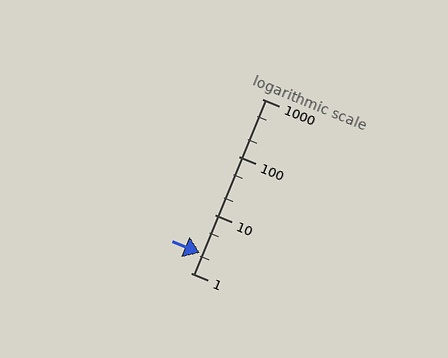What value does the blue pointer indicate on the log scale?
The pointer indicates approximately 2.2.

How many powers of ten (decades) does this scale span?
The scale spans 3 decades, from 1 to 1000.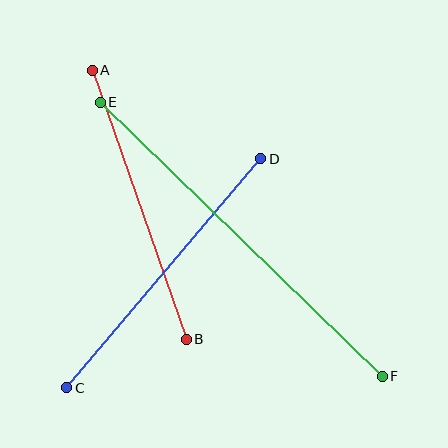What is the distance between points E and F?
The distance is approximately 393 pixels.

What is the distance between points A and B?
The distance is approximately 285 pixels.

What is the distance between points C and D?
The distance is approximately 300 pixels.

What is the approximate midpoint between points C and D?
The midpoint is at approximately (164, 273) pixels.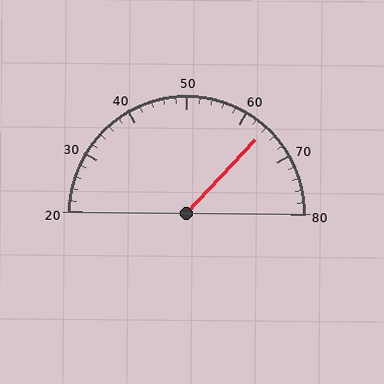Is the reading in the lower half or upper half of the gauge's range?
The reading is in the upper half of the range (20 to 80).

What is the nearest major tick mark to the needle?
The nearest major tick mark is 60.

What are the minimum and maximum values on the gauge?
The gauge ranges from 20 to 80.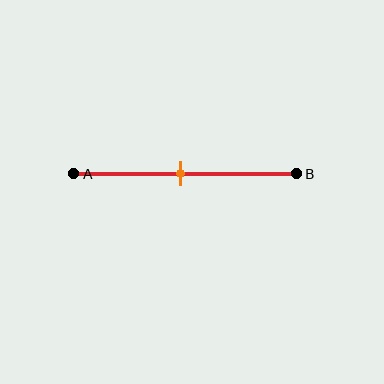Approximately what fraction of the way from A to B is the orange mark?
The orange mark is approximately 50% of the way from A to B.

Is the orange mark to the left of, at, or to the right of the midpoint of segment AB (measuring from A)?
The orange mark is approximately at the midpoint of segment AB.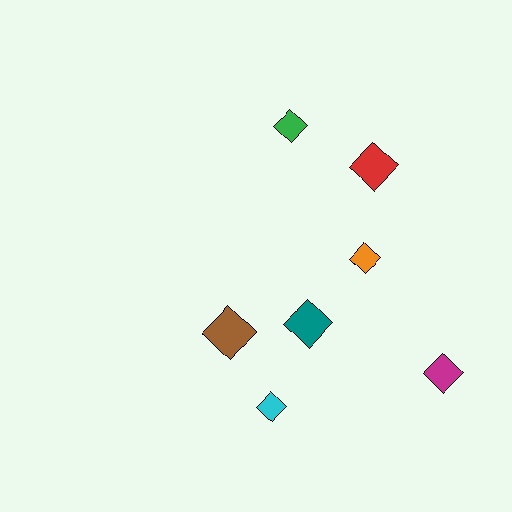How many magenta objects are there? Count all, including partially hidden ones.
There is 1 magenta object.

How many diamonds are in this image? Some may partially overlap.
There are 7 diamonds.